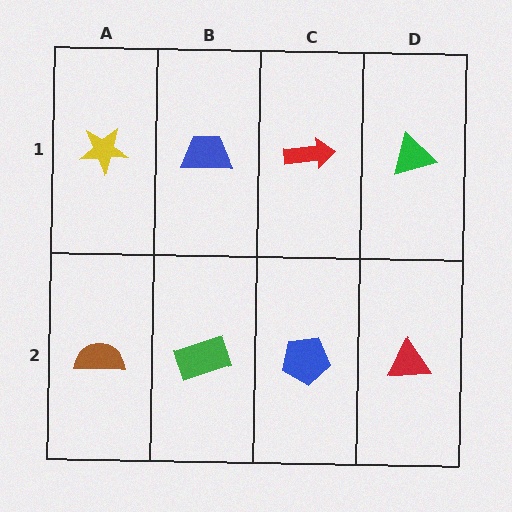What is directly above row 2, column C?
A red arrow.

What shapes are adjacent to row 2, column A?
A yellow star (row 1, column A), a green rectangle (row 2, column B).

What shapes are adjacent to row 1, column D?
A red triangle (row 2, column D), a red arrow (row 1, column C).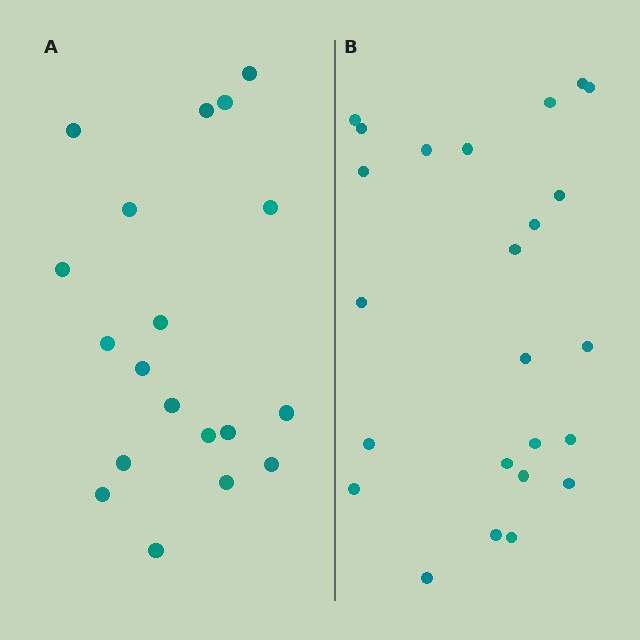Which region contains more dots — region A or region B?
Region B (the right region) has more dots.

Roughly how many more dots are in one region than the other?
Region B has about 5 more dots than region A.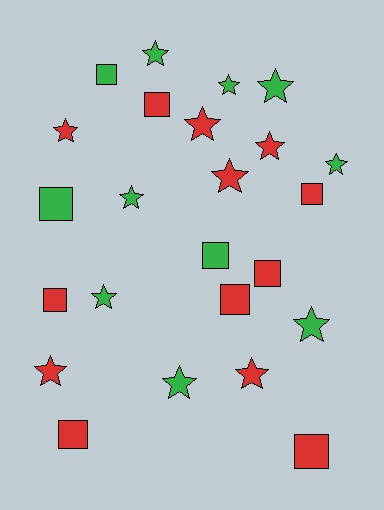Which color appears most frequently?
Red, with 13 objects.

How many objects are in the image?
There are 24 objects.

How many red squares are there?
There are 7 red squares.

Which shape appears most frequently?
Star, with 14 objects.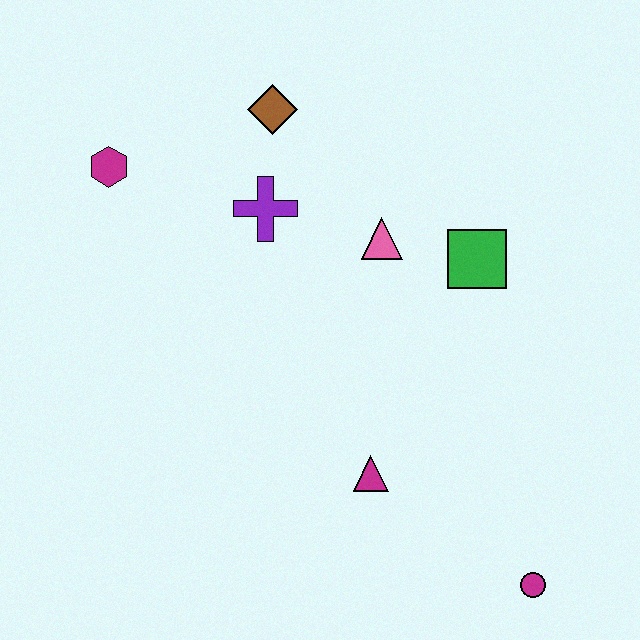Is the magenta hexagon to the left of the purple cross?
Yes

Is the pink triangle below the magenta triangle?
No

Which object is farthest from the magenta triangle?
The magenta hexagon is farthest from the magenta triangle.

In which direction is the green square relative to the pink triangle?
The green square is to the right of the pink triangle.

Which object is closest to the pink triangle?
The green square is closest to the pink triangle.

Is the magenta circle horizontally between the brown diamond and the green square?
No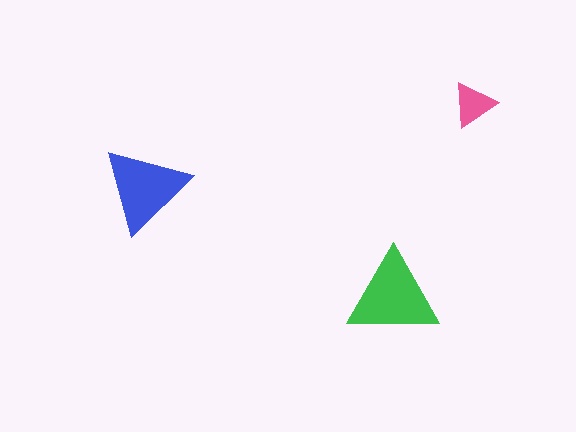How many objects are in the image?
There are 3 objects in the image.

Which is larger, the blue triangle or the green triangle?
The green one.